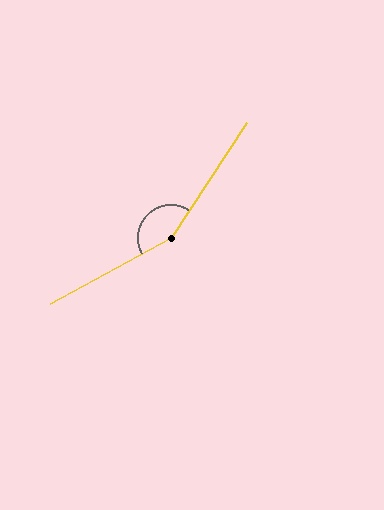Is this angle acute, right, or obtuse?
It is obtuse.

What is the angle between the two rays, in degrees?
Approximately 152 degrees.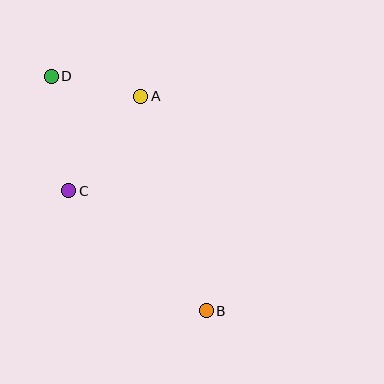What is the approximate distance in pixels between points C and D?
The distance between C and D is approximately 116 pixels.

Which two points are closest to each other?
Points A and D are closest to each other.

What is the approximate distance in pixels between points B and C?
The distance between B and C is approximately 183 pixels.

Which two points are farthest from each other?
Points B and D are farthest from each other.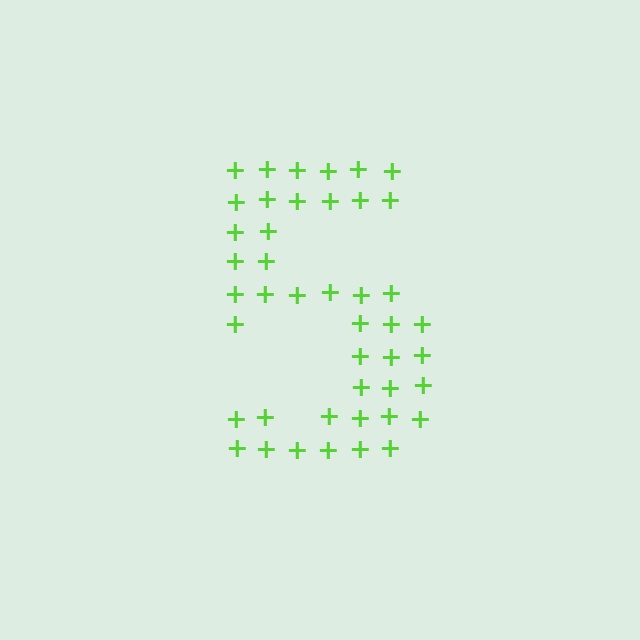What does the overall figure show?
The overall figure shows the digit 5.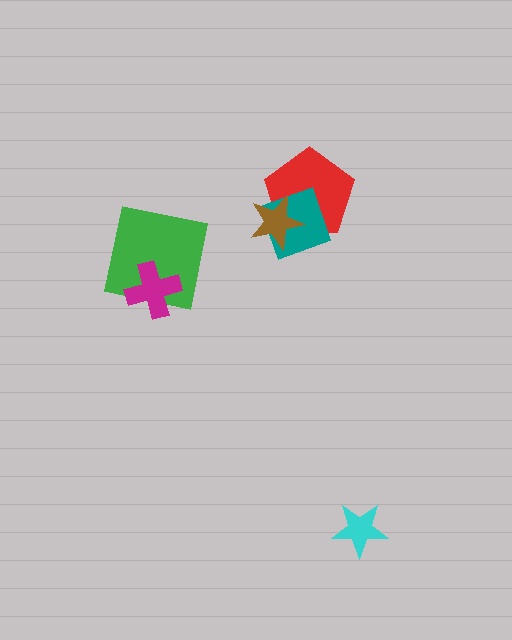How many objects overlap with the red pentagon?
2 objects overlap with the red pentagon.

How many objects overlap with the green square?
1 object overlaps with the green square.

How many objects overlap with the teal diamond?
2 objects overlap with the teal diamond.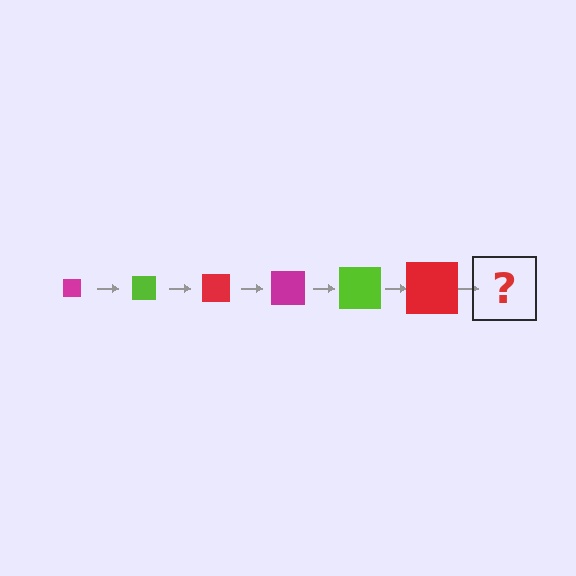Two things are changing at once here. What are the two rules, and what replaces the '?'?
The two rules are that the square grows larger each step and the color cycles through magenta, lime, and red. The '?' should be a magenta square, larger than the previous one.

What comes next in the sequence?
The next element should be a magenta square, larger than the previous one.